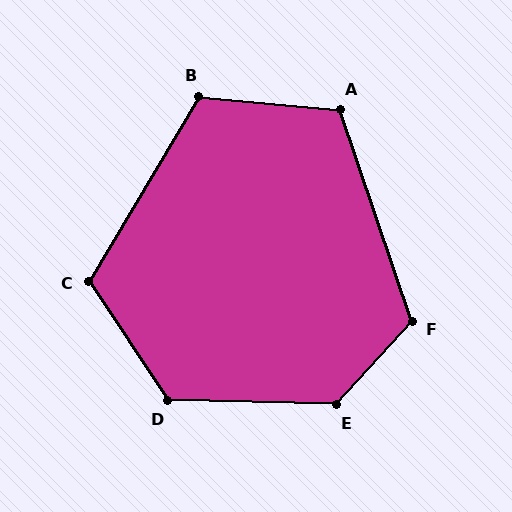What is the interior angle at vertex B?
Approximately 116 degrees (obtuse).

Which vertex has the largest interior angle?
E, at approximately 131 degrees.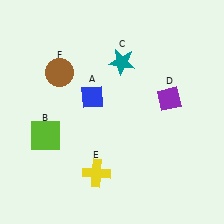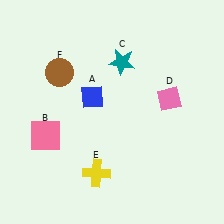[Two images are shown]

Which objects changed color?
B changed from lime to pink. D changed from purple to pink.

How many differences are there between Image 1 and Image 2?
There are 2 differences between the two images.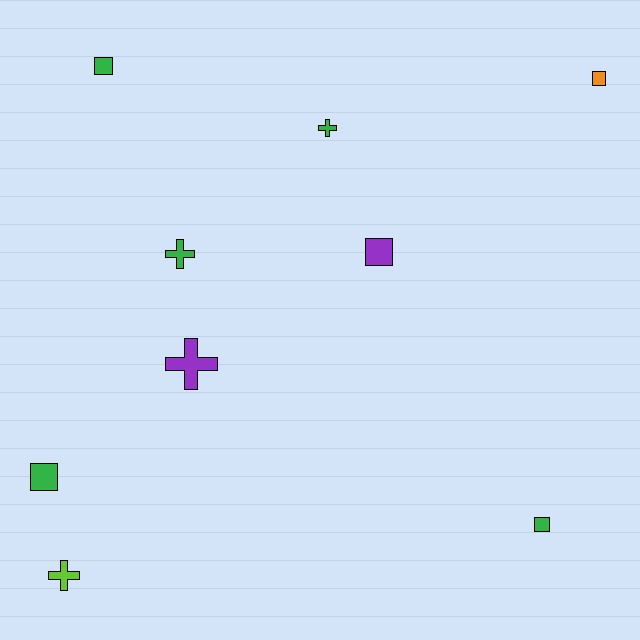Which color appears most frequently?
Green, with 5 objects.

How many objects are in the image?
There are 9 objects.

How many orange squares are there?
There is 1 orange square.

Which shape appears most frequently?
Square, with 5 objects.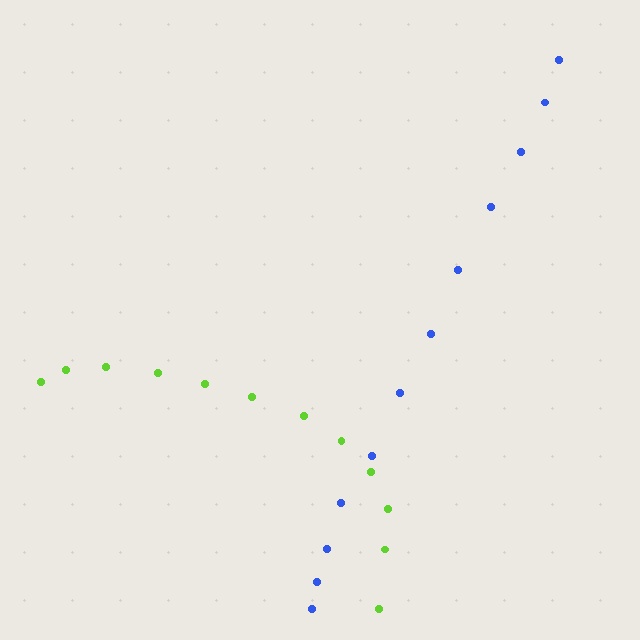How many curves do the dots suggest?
There are 2 distinct paths.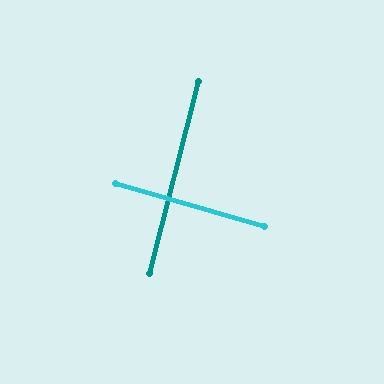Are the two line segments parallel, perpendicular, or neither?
Perpendicular — they meet at approximately 88°.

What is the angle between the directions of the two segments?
Approximately 88 degrees.